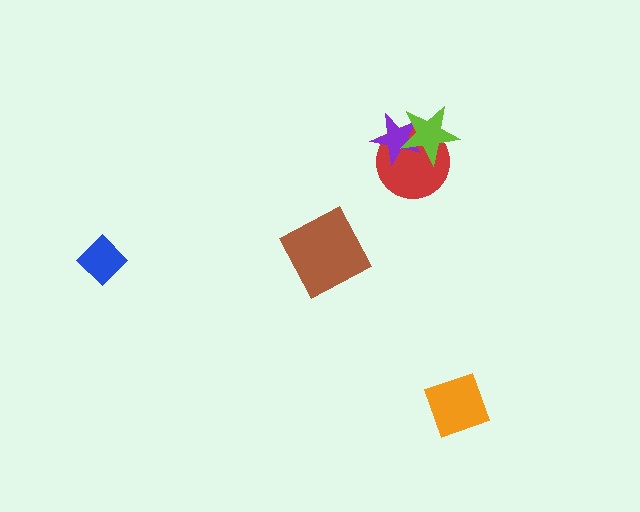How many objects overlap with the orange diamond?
0 objects overlap with the orange diamond.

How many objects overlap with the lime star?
2 objects overlap with the lime star.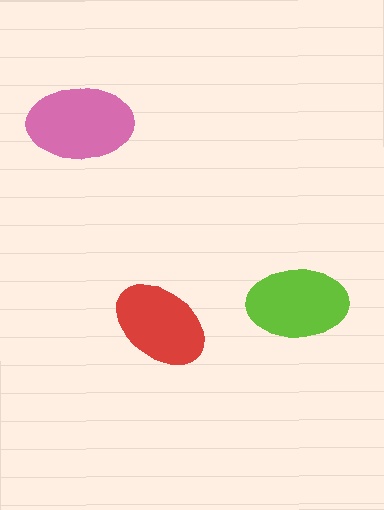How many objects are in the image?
There are 3 objects in the image.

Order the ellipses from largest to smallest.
the pink one, the lime one, the red one.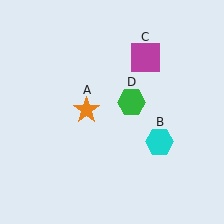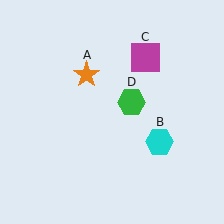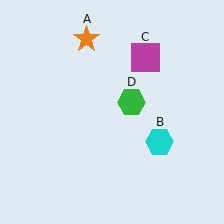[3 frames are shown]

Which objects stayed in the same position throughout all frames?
Cyan hexagon (object B) and magenta square (object C) and green hexagon (object D) remained stationary.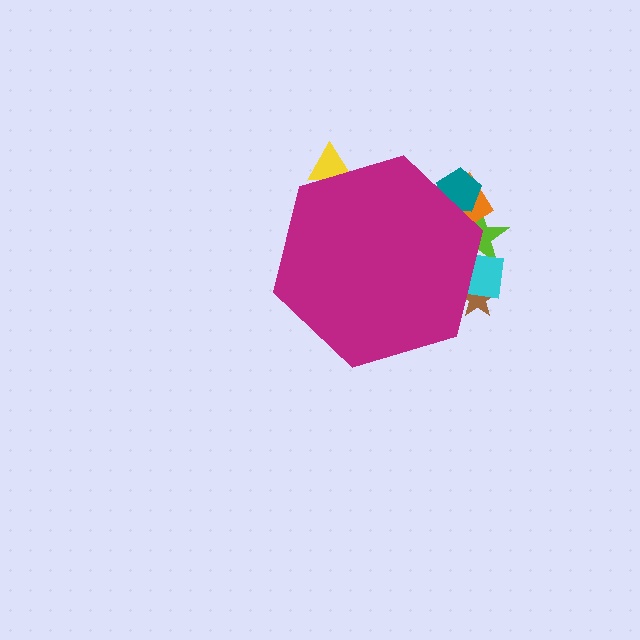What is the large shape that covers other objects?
A magenta hexagon.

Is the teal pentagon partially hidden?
Yes, the teal pentagon is partially hidden behind the magenta hexagon.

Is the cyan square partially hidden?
Yes, the cyan square is partially hidden behind the magenta hexagon.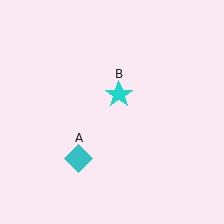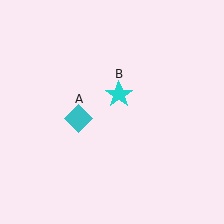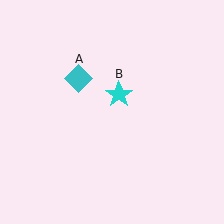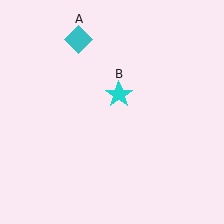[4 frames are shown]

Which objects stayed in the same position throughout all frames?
Cyan star (object B) remained stationary.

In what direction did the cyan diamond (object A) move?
The cyan diamond (object A) moved up.